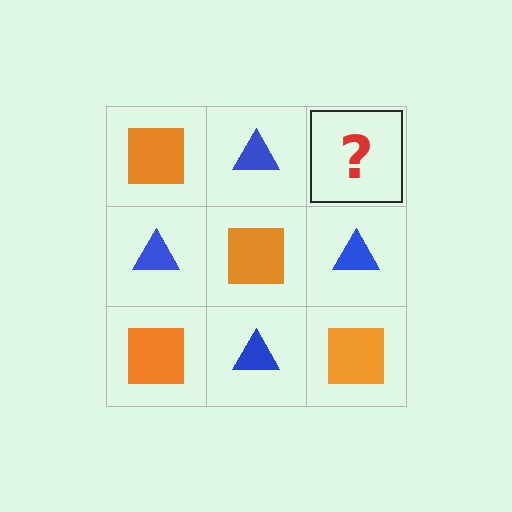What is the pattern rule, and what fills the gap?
The rule is that it alternates orange square and blue triangle in a checkerboard pattern. The gap should be filled with an orange square.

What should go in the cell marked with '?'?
The missing cell should contain an orange square.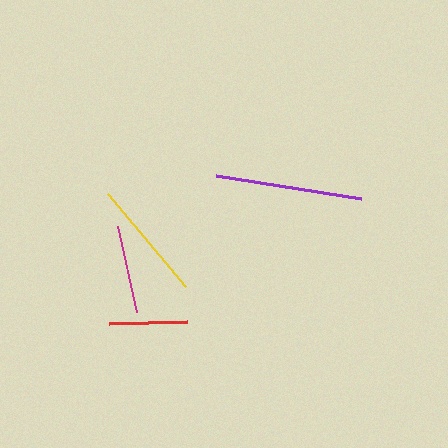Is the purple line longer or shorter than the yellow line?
The purple line is longer than the yellow line.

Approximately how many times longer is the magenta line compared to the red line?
The magenta line is approximately 1.1 times the length of the red line.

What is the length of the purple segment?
The purple segment is approximately 148 pixels long.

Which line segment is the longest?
The purple line is the longest at approximately 148 pixels.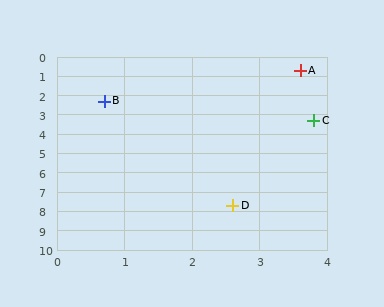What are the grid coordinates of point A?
Point A is at approximately (3.6, 0.7).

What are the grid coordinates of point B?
Point B is at approximately (0.7, 2.3).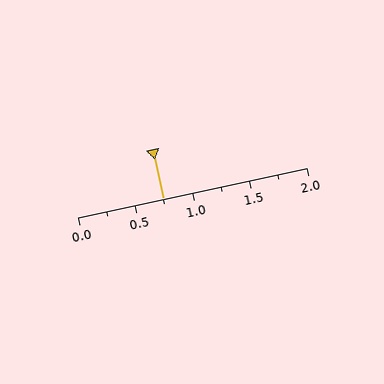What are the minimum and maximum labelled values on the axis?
The axis runs from 0.0 to 2.0.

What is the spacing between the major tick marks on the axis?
The major ticks are spaced 0.5 apart.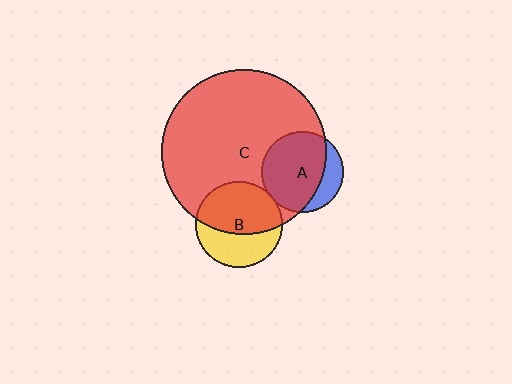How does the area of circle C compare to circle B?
Approximately 3.7 times.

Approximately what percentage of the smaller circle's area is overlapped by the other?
Approximately 5%.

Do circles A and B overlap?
Yes.